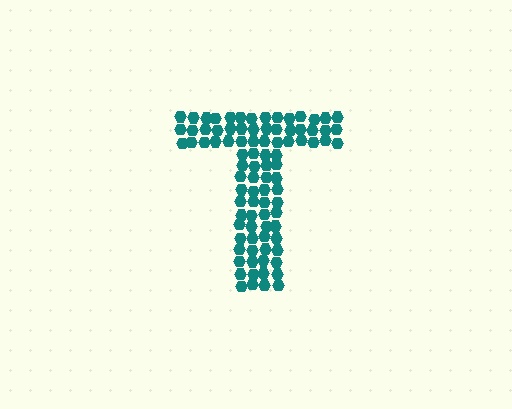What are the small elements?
The small elements are hexagons.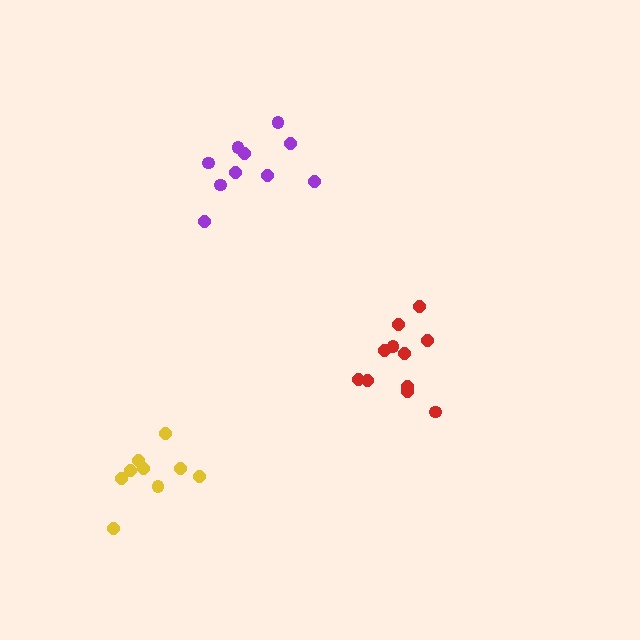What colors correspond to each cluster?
The clusters are colored: purple, red, yellow.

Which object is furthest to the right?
The red cluster is rightmost.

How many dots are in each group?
Group 1: 10 dots, Group 2: 11 dots, Group 3: 9 dots (30 total).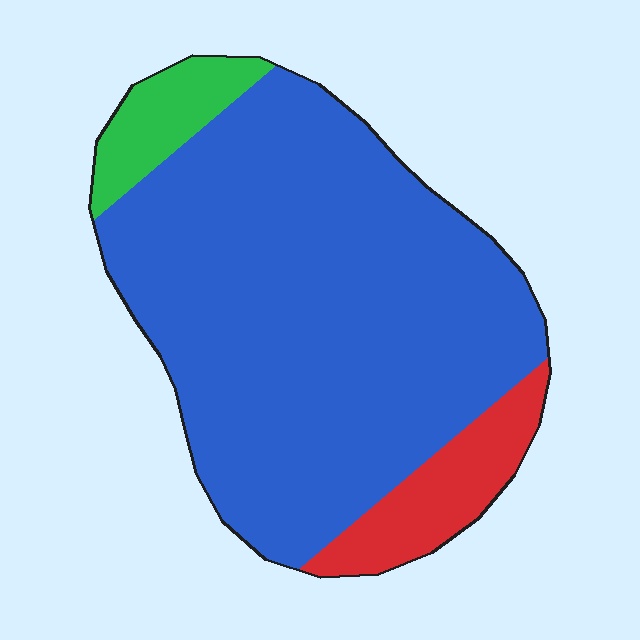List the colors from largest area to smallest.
From largest to smallest: blue, red, green.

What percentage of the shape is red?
Red takes up about one tenth (1/10) of the shape.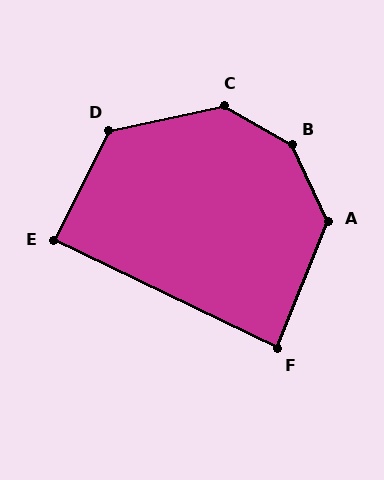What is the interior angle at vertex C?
Approximately 138 degrees (obtuse).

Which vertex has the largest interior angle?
B, at approximately 146 degrees.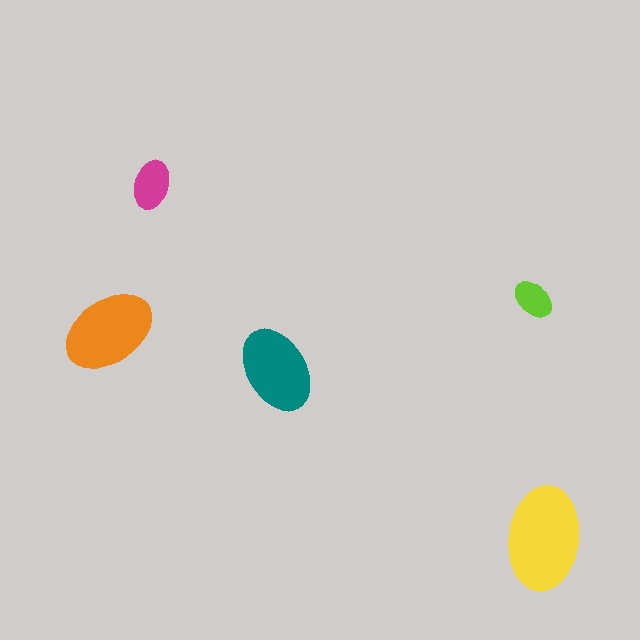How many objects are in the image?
There are 5 objects in the image.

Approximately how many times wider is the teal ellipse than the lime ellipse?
About 2 times wider.